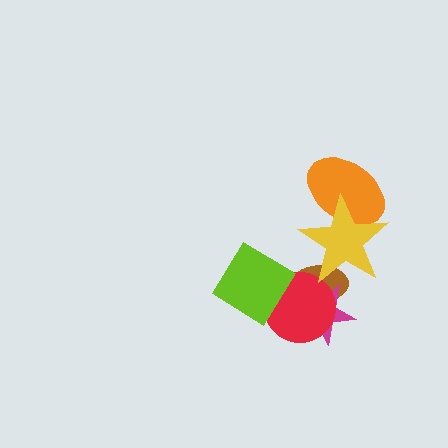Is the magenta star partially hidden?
Yes, it is partially covered by another shape.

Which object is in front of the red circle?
The lime diamond is in front of the red circle.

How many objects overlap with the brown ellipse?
3 objects overlap with the brown ellipse.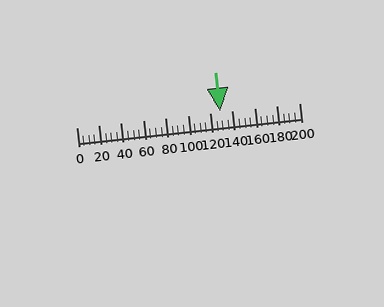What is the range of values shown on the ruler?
The ruler shows values from 0 to 200.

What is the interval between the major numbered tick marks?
The major tick marks are spaced 20 units apart.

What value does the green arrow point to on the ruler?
The green arrow points to approximately 129.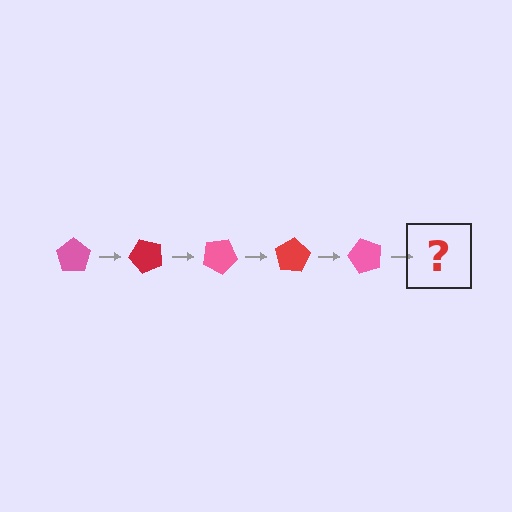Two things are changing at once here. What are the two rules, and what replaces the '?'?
The two rules are that it rotates 50 degrees each step and the color cycles through pink and red. The '?' should be a red pentagon, rotated 250 degrees from the start.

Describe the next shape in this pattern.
It should be a red pentagon, rotated 250 degrees from the start.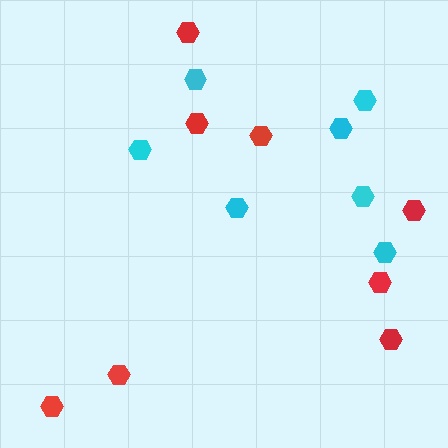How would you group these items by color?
There are 2 groups: one group of red hexagons (8) and one group of cyan hexagons (7).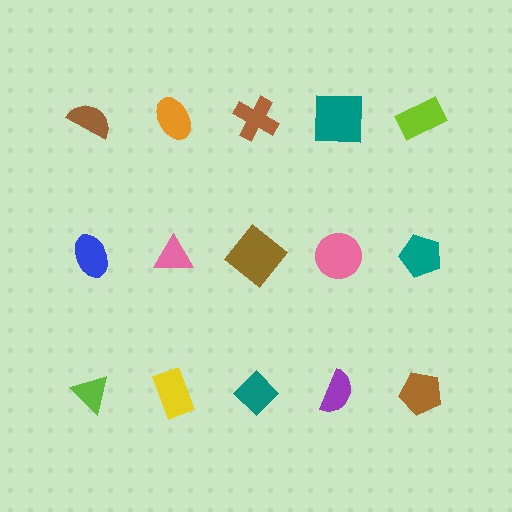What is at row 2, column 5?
A teal pentagon.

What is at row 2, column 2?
A pink triangle.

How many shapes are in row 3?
5 shapes.